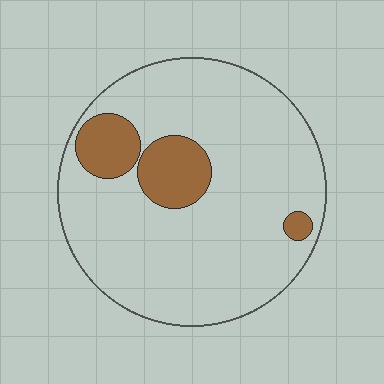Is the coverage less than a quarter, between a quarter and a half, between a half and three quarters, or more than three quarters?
Less than a quarter.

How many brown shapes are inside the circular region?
3.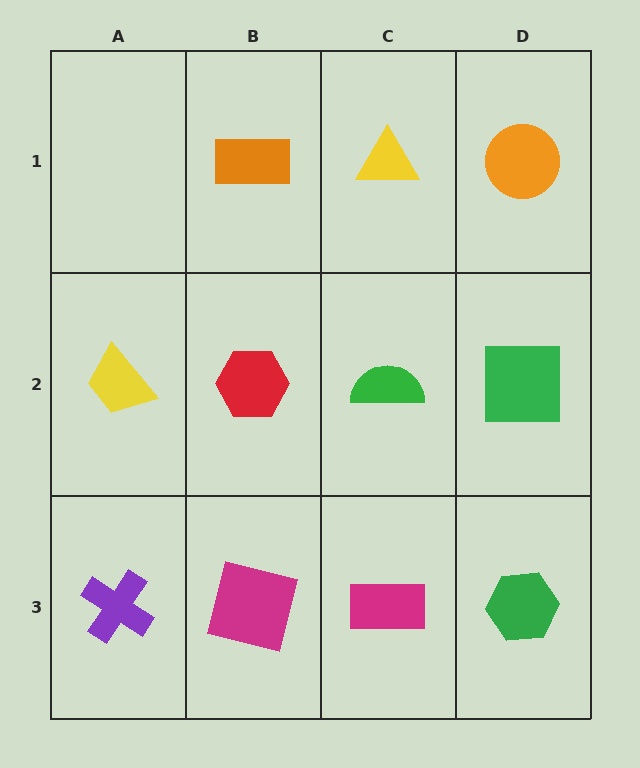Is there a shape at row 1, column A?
No, that cell is empty.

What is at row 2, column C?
A green semicircle.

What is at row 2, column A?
A yellow trapezoid.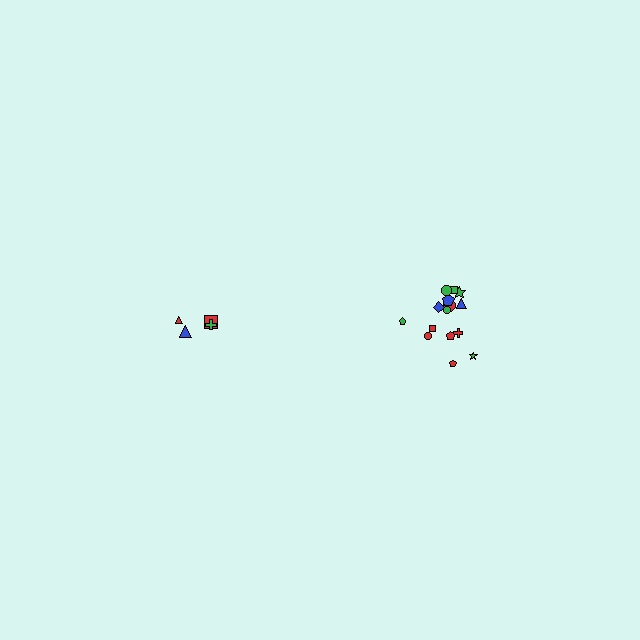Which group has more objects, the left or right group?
The right group.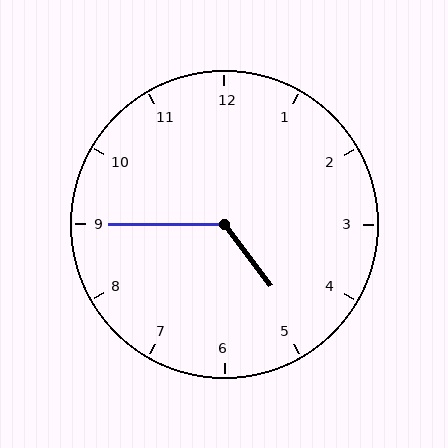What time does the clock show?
4:45.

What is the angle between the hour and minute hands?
Approximately 128 degrees.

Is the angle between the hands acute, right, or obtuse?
It is obtuse.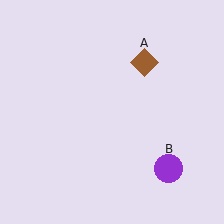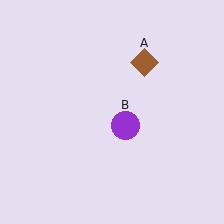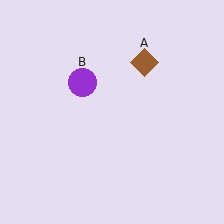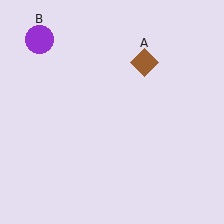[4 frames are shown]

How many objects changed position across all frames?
1 object changed position: purple circle (object B).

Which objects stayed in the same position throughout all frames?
Brown diamond (object A) remained stationary.